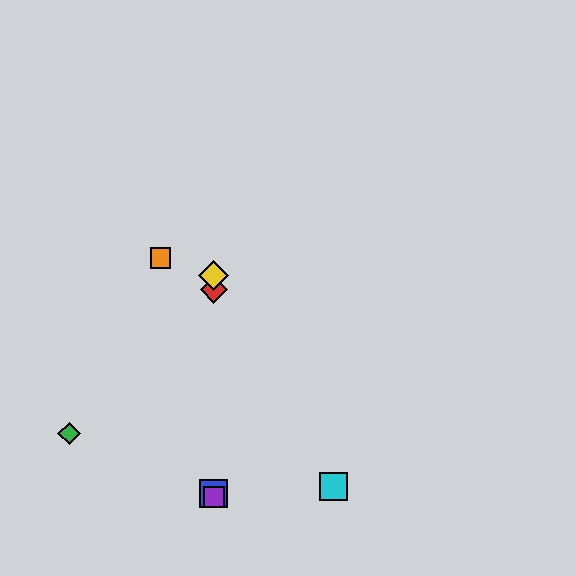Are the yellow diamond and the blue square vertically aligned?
Yes, both are at x≈214.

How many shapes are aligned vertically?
4 shapes (the red diamond, the blue square, the yellow diamond, the purple square) are aligned vertically.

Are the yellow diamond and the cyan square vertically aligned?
No, the yellow diamond is at x≈214 and the cyan square is at x≈334.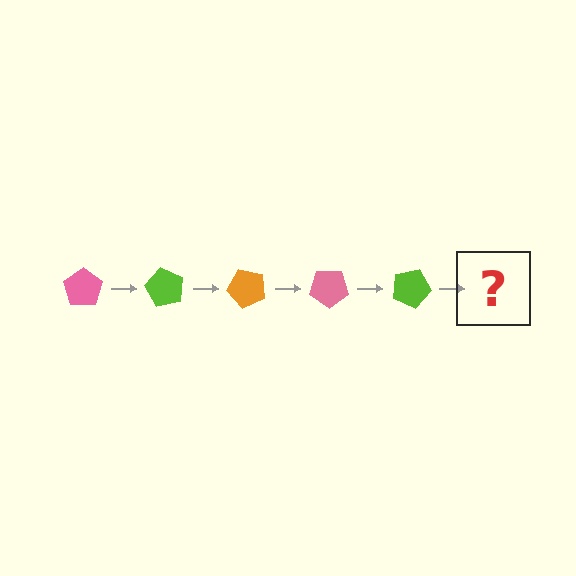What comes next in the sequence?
The next element should be an orange pentagon, rotated 300 degrees from the start.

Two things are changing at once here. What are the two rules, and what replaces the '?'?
The two rules are that it rotates 60 degrees each step and the color cycles through pink, lime, and orange. The '?' should be an orange pentagon, rotated 300 degrees from the start.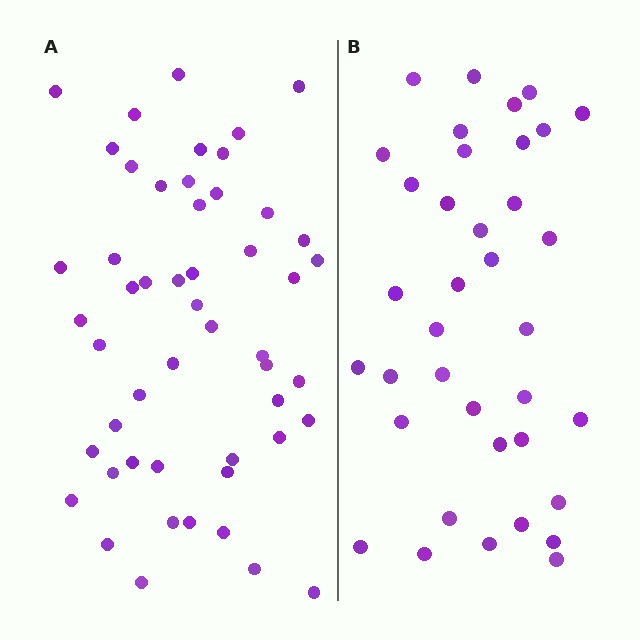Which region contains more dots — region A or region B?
Region A (the left region) has more dots.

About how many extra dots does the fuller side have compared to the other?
Region A has approximately 15 more dots than region B.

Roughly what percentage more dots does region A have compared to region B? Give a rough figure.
About 40% more.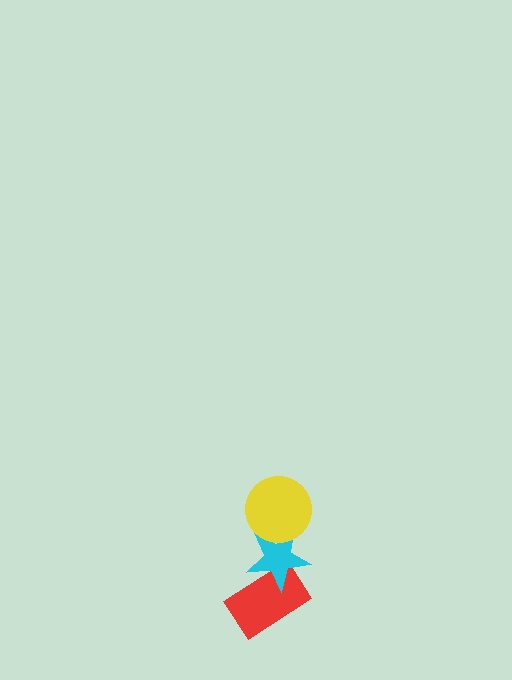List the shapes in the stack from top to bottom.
From top to bottom: the yellow circle, the cyan star, the red rectangle.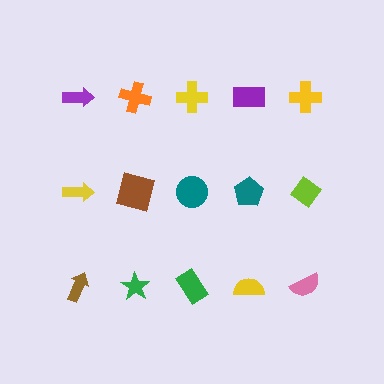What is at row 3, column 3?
A green rectangle.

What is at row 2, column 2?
A brown square.